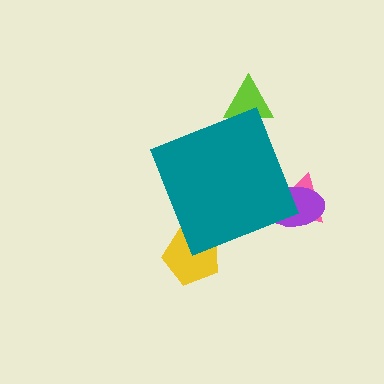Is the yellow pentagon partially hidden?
Yes, the yellow pentagon is partially hidden behind the teal diamond.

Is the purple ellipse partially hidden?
Yes, the purple ellipse is partially hidden behind the teal diamond.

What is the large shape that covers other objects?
A teal diamond.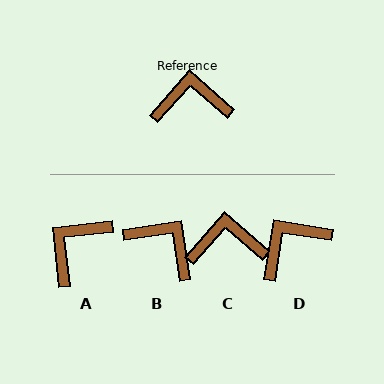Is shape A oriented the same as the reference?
No, it is off by about 48 degrees.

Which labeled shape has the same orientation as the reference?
C.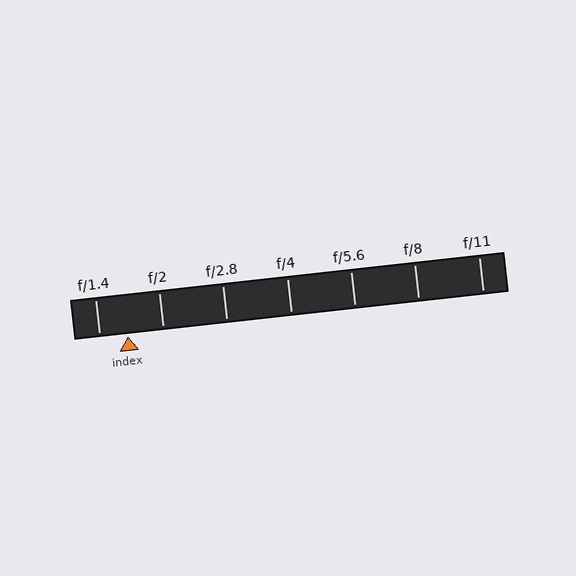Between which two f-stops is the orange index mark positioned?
The index mark is between f/1.4 and f/2.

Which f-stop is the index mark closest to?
The index mark is closest to f/1.4.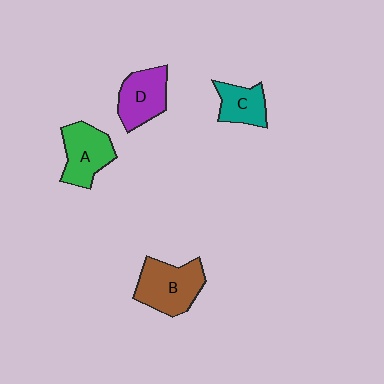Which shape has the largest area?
Shape B (brown).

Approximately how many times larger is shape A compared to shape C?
Approximately 1.4 times.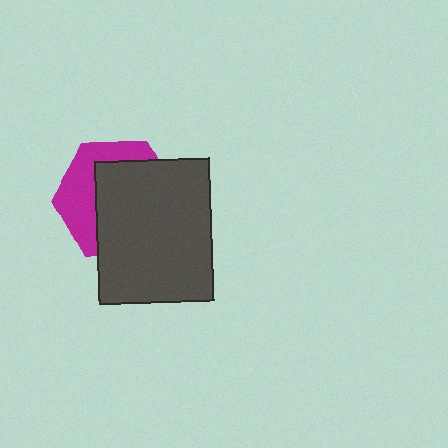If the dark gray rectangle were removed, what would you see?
You would see the complete magenta hexagon.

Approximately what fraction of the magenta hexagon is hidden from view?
Roughly 62% of the magenta hexagon is hidden behind the dark gray rectangle.